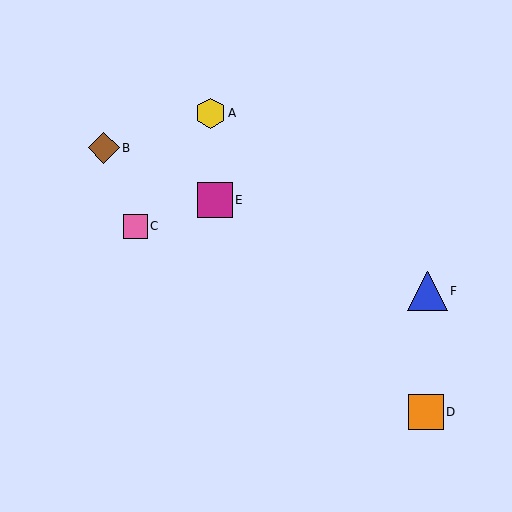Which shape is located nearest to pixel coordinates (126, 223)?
The pink square (labeled C) at (135, 226) is nearest to that location.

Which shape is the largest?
The blue triangle (labeled F) is the largest.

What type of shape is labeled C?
Shape C is a pink square.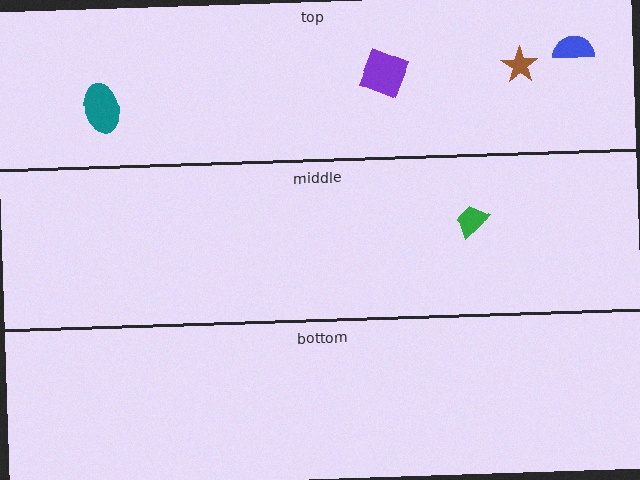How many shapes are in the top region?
4.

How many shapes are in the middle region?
1.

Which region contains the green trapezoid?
The middle region.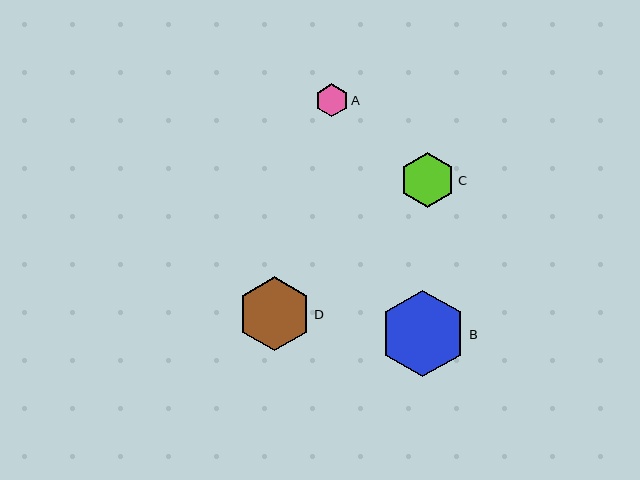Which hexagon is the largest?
Hexagon B is the largest with a size of approximately 86 pixels.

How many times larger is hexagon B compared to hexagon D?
Hexagon B is approximately 1.2 times the size of hexagon D.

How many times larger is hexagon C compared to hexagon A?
Hexagon C is approximately 1.7 times the size of hexagon A.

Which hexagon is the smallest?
Hexagon A is the smallest with a size of approximately 33 pixels.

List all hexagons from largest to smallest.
From largest to smallest: B, D, C, A.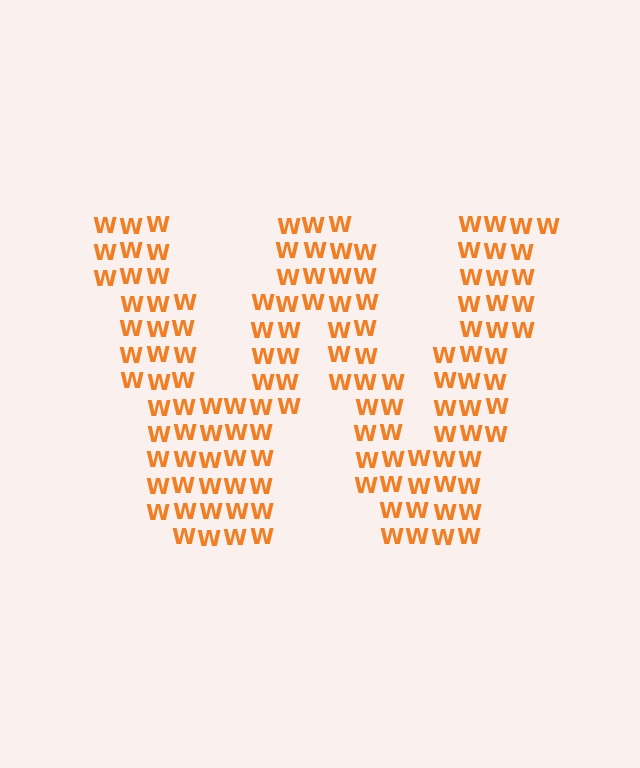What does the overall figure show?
The overall figure shows the letter W.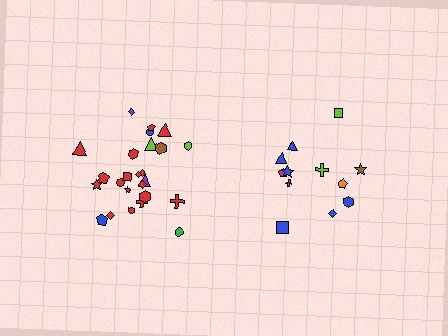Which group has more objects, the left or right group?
The left group.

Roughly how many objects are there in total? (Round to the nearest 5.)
Roughly 35 objects in total.